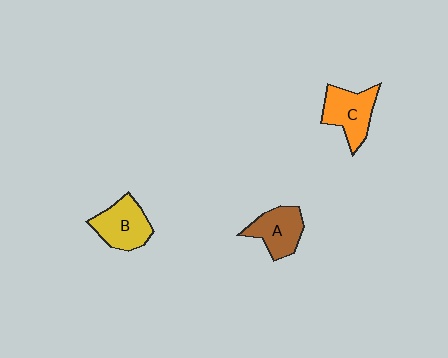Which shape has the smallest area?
Shape A (brown).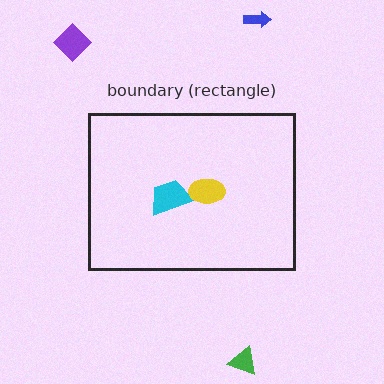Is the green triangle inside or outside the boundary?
Outside.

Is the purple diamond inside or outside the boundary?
Outside.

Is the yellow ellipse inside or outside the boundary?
Inside.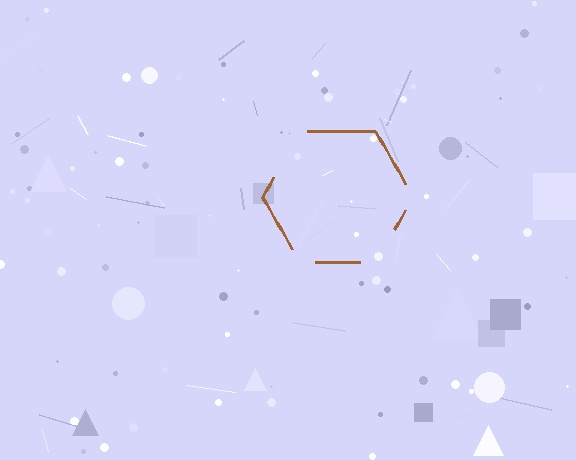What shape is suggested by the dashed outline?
The dashed outline suggests a hexagon.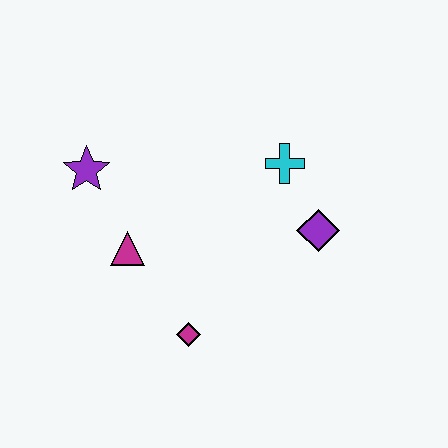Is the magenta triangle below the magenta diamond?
No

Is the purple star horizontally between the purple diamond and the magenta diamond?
No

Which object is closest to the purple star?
The magenta triangle is closest to the purple star.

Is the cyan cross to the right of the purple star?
Yes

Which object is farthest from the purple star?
The purple diamond is farthest from the purple star.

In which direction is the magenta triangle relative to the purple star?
The magenta triangle is below the purple star.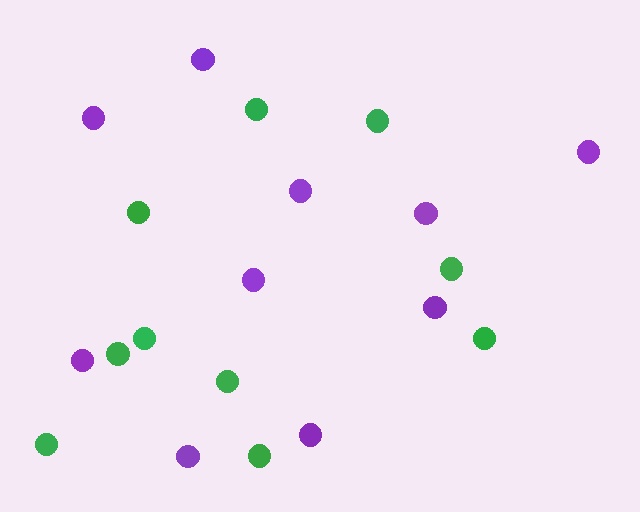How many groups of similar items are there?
There are 2 groups: one group of purple circles (10) and one group of green circles (10).